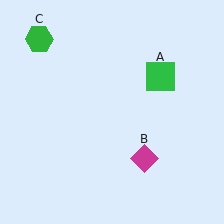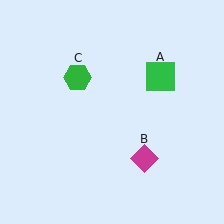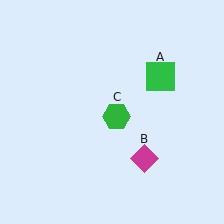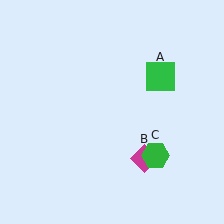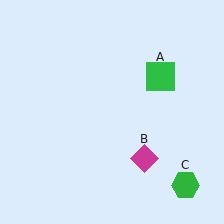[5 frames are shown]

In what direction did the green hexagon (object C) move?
The green hexagon (object C) moved down and to the right.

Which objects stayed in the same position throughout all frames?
Green square (object A) and magenta diamond (object B) remained stationary.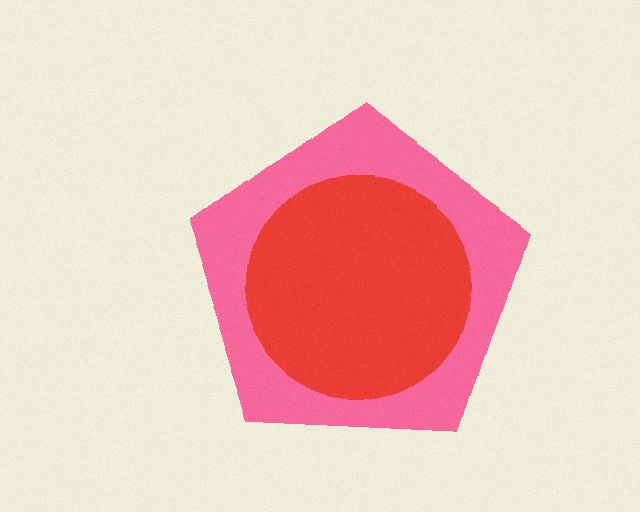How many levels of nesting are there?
2.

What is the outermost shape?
The pink pentagon.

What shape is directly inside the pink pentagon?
The red circle.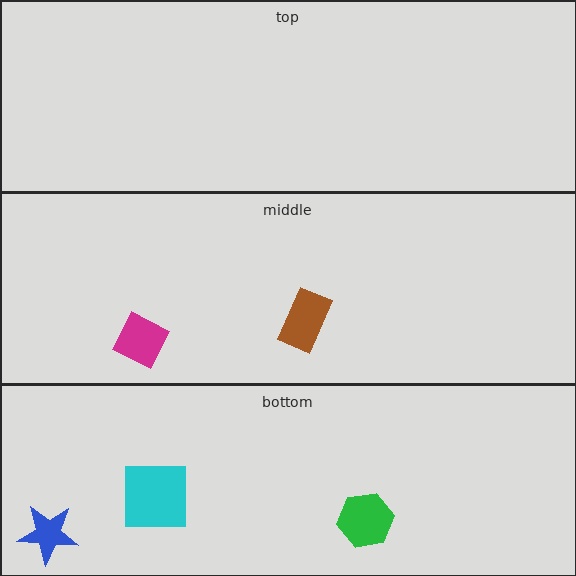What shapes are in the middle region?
The magenta diamond, the brown rectangle.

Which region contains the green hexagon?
The bottom region.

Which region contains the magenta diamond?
The middle region.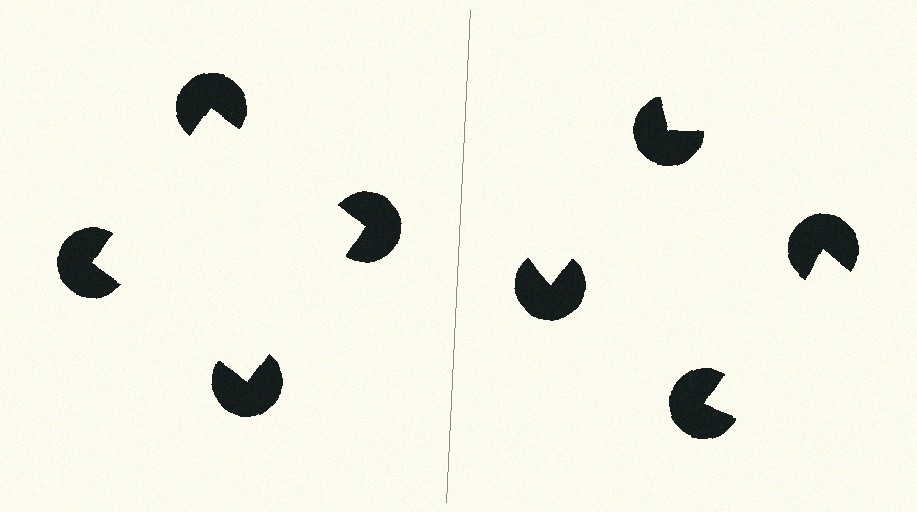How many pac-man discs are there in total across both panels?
8 — 4 on each side.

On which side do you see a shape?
An illusory square appears on the left side. On the right side the wedge cuts are rotated, so no coherent shape forms.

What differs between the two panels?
The pac-man discs are positioned identically on both sides; only the wedge orientations differ. On the left they align to a square; on the right they are misaligned.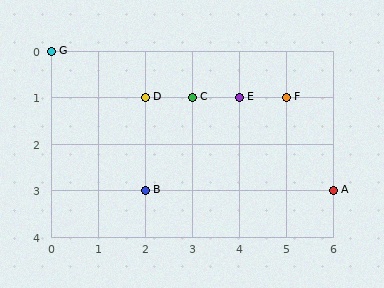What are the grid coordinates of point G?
Point G is at grid coordinates (0, 0).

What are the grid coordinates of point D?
Point D is at grid coordinates (2, 1).